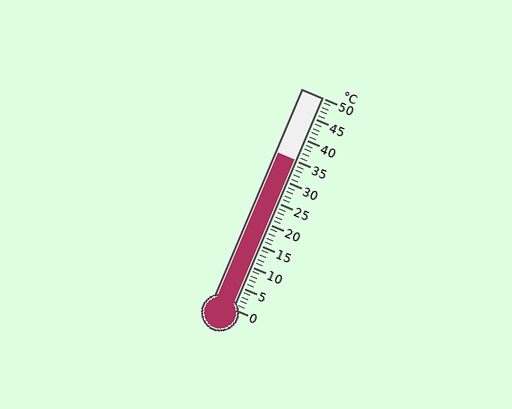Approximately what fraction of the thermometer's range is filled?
The thermometer is filled to approximately 70% of its range.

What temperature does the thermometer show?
The thermometer shows approximately 35°C.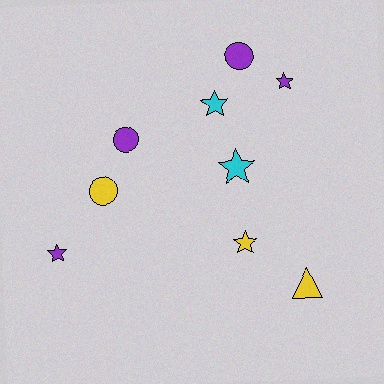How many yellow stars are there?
There is 1 yellow star.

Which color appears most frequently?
Purple, with 4 objects.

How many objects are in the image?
There are 9 objects.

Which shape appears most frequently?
Star, with 5 objects.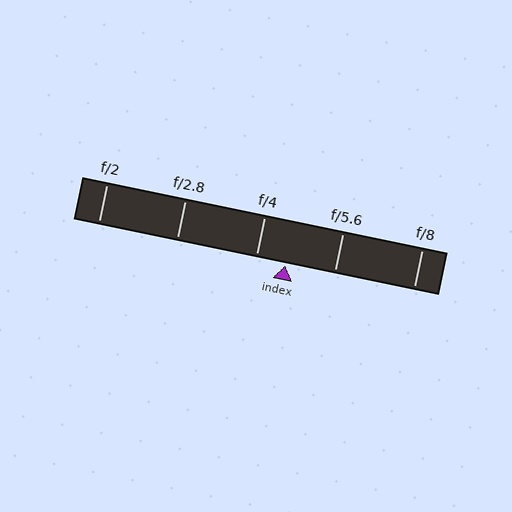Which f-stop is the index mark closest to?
The index mark is closest to f/4.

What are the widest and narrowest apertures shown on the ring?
The widest aperture shown is f/2 and the narrowest is f/8.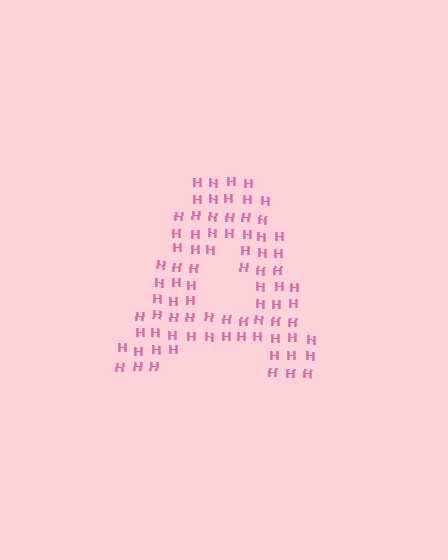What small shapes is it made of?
It is made of small letter H's.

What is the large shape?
The large shape is the letter A.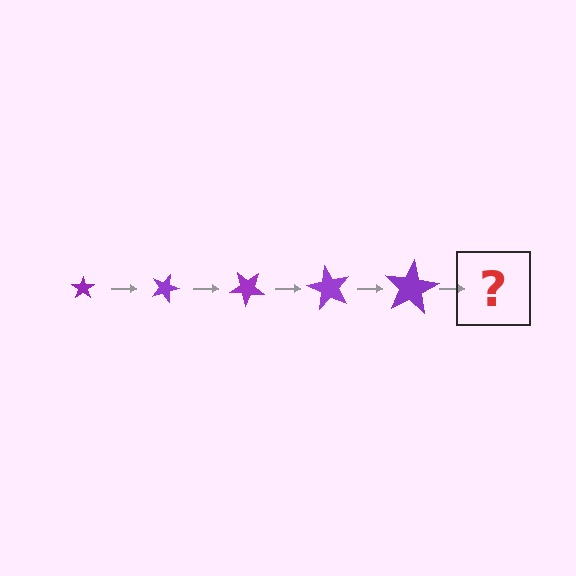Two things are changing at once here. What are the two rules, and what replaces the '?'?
The two rules are that the star grows larger each step and it rotates 20 degrees each step. The '?' should be a star, larger than the previous one and rotated 100 degrees from the start.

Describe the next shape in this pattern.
It should be a star, larger than the previous one and rotated 100 degrees from the start.